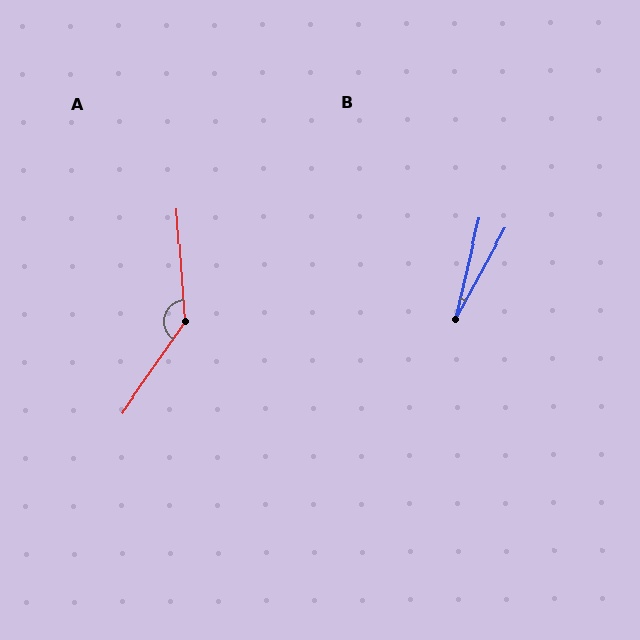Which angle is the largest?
A, at approximately 141 degrees.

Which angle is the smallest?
B, at approximately 15 degrees.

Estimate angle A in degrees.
Approximately 141 degrees.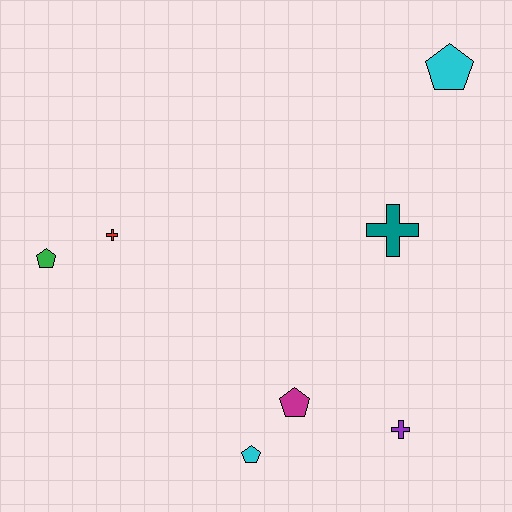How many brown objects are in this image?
There are no brown objects.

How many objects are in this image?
There are 7 objects.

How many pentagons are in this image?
There are 4 pentagons.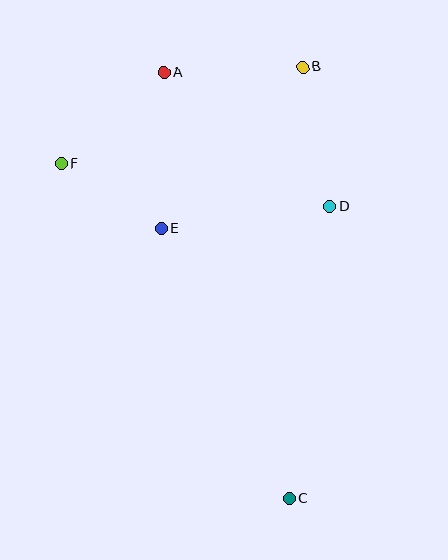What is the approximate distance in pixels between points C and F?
The distance between C and F is approximately 405 pixels.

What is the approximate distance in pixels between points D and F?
The distance between D and F is approximately 272 pixels.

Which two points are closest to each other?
Points E and F are closest to each other.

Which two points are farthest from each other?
Points A and C are farthest from each other.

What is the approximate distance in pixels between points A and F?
The distance between A and F is approximately 137 pixels.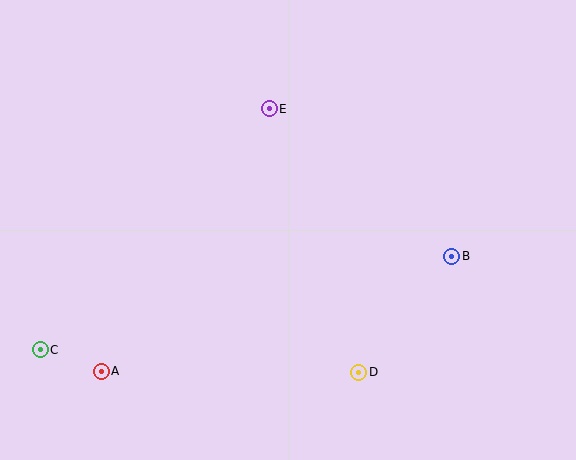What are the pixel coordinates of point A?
Point A is at (101, 371).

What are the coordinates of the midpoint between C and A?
The midpoint between C and A is at (71, 360).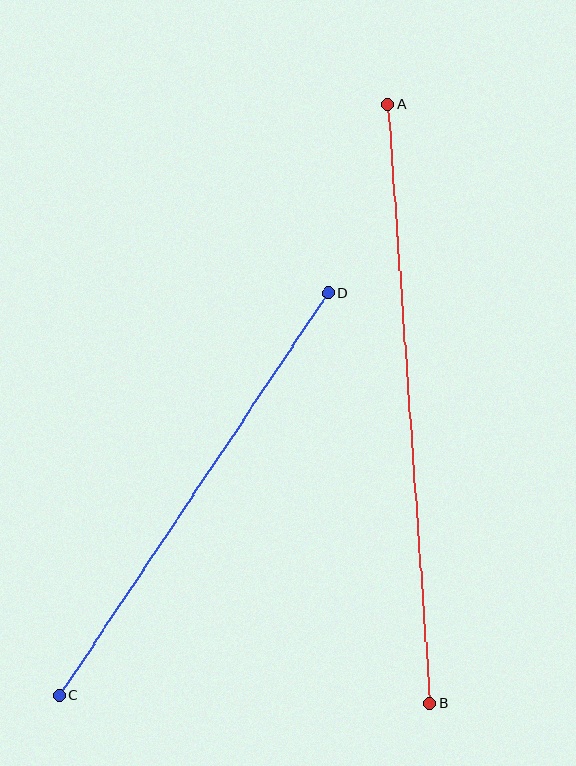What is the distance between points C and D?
The distance is approximately 483 pixels.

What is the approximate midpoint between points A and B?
The midpoint is at approximately (409, 404) pixels.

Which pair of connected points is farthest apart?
Points A and B are farthest apart.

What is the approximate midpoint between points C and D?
The midpoint is at approximately (194, 494) pixels.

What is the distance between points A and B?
The distance is approximately 601 pixels.